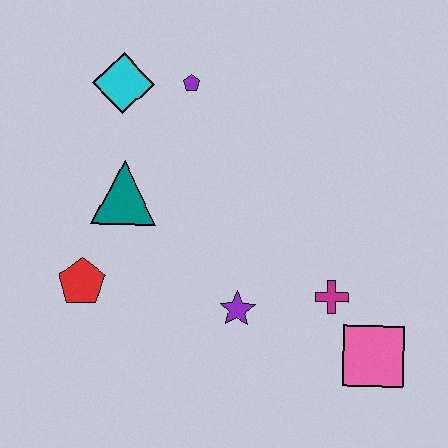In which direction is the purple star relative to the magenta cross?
The purple star is to the left of the magenta cross.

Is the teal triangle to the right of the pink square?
No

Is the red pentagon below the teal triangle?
Yes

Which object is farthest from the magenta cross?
The cyan diamond is farthest from the magenta cross.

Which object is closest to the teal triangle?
The red pentagon is closest to the teal triangle.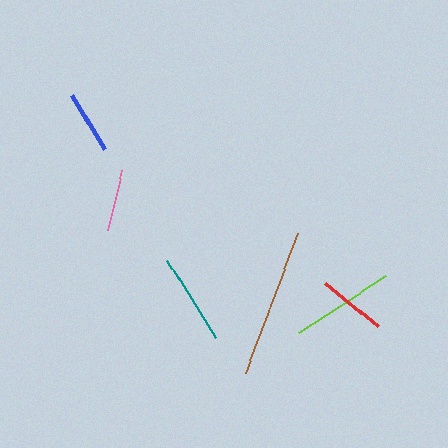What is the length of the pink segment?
The pink segment is approximately 62 pixels long.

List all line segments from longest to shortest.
From longest to shortest: brown, lime, teal, red, blue, pink.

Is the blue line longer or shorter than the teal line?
The teal line is longer than the blue line.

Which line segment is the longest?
The brown line is the longest at approximately 149 pixels.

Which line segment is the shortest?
The pink line is the shortest at approximately 62 pixels.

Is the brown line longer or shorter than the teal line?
The brown line is longer than the teal line.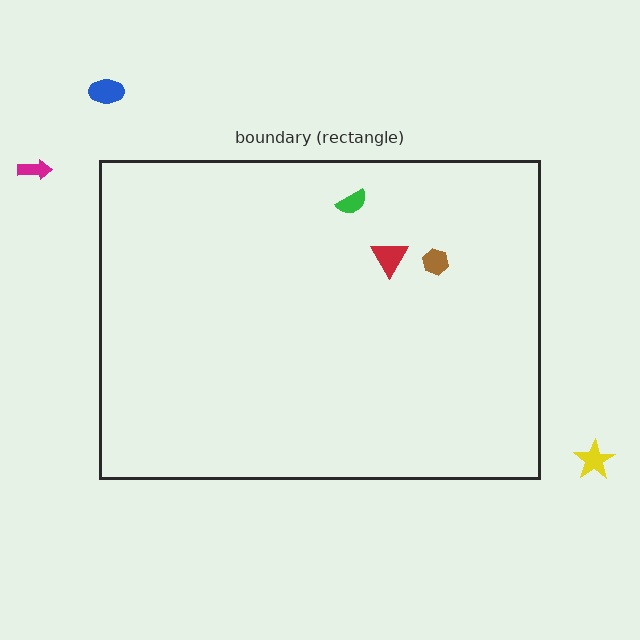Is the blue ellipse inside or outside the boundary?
Outside.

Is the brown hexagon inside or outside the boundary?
Inside.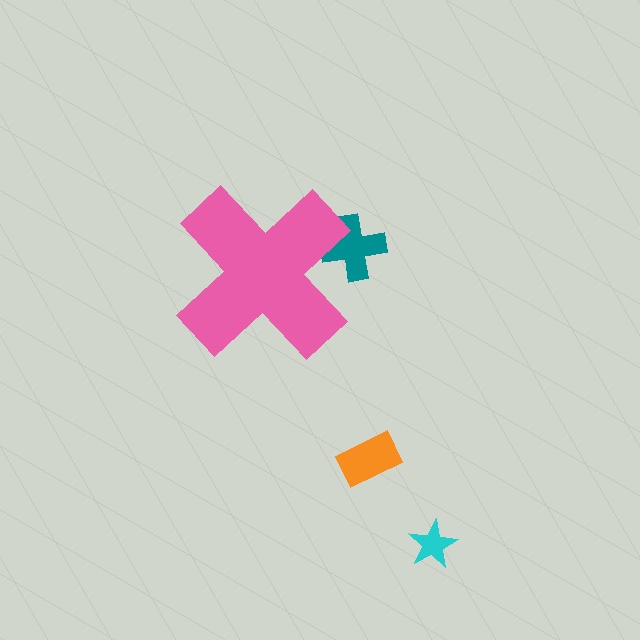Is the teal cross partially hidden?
Yes, the teal cross is partially hidden behind the pink cross.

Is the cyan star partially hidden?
No, the cyan star is fully visible.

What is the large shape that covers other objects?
A pink cross.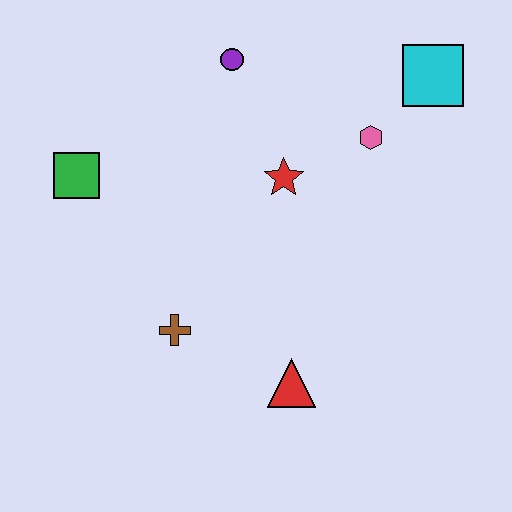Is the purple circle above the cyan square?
Yes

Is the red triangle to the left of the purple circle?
No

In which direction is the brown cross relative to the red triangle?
The brown cross is to the left of the red triangle.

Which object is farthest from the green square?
The cyan square is farthest from the green square.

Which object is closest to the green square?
The brown cross is closest to the green square.